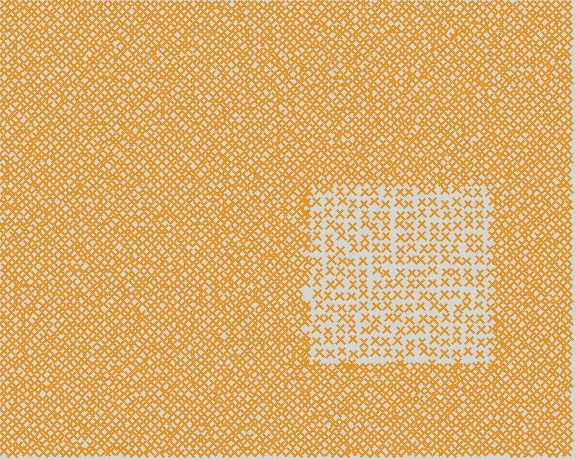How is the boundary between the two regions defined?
The boundary is defined by a change in element density (approximately 2.2x ratio). All elements are the same color, size, and shape.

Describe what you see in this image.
The image contains small orange elements arranged at two different densities. A rectangle-shaped region is visible where the elements are less densely packed than the surrounding area.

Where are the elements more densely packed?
The elements are more densely packed outside the rectangle boundary.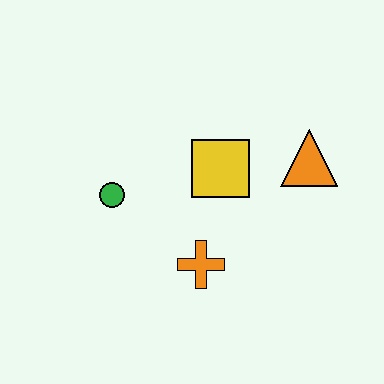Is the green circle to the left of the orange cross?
Yes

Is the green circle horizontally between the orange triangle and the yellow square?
No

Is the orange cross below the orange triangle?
Yes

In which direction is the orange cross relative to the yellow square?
The orange cross is below the yellow square.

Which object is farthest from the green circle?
The orange triangle is farthest from the green circle.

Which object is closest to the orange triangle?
The yellow square is closest to the orange triangle.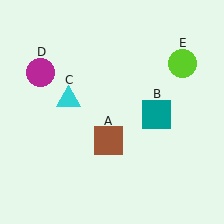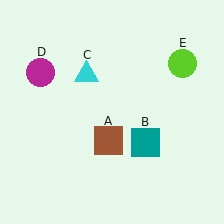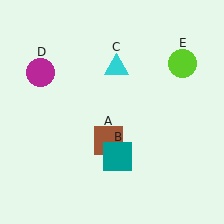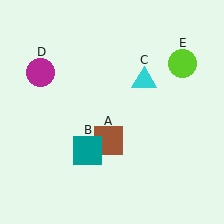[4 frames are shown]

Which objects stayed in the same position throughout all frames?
Brown square (object A) and magenta circle (object D) and lime circle (object E) remained stationary.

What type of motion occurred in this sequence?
The teal square (object B), cyan triangle (object C) rotated clockwise around the center of the scene.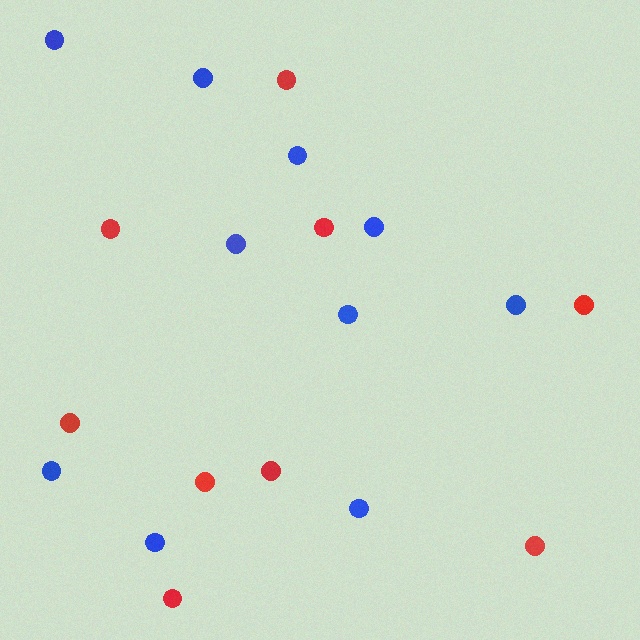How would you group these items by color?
There are 2 groups: one group of red circles (9) and one group of blue circles (10).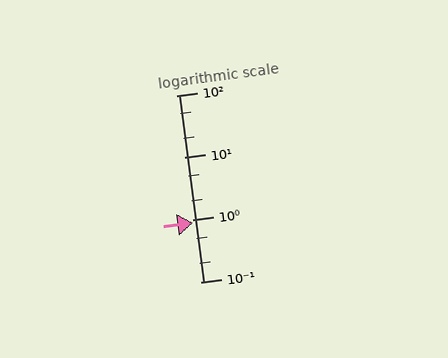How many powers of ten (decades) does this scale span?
The scale spans 3 decades, from 0.1 to 100.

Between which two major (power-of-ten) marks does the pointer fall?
The pointer is between 0.1 and 1.